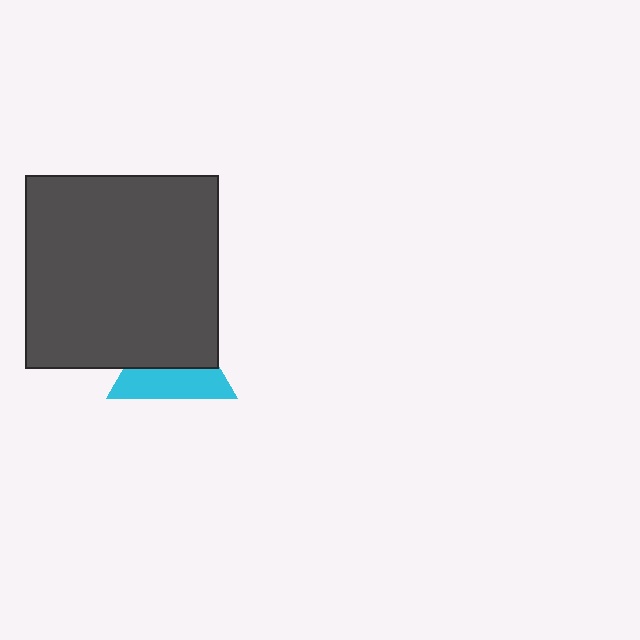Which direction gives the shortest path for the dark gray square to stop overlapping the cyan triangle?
Moving up gives the shortest separation.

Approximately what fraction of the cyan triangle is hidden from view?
Roughly 55% of the cyan triangle is hidden behind the dark gray square.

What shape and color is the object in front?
The object in front is a dark gray square.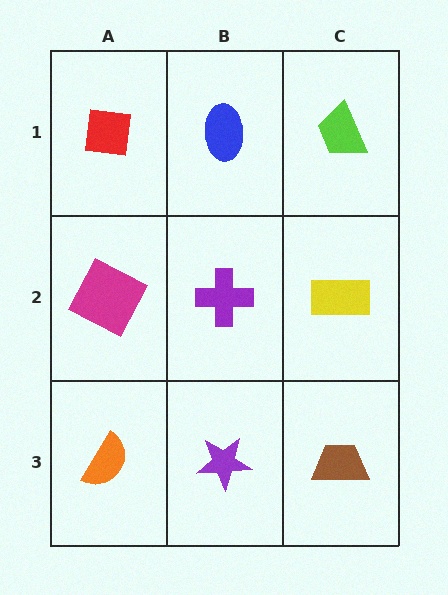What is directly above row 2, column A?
A red square.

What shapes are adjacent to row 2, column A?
A red square (row 1, column A), an orange semicircle (row 3, column A), a purple cross (row 2, column B).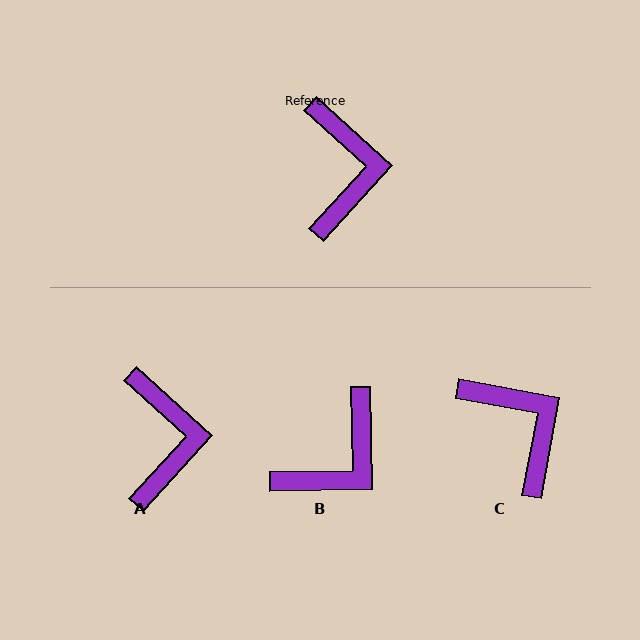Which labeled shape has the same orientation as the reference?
A.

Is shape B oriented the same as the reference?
No, it is off by about 46 degrees.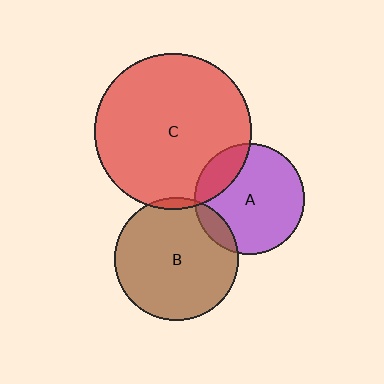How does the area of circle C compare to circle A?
Approximately 2.0 times.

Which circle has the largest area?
Circle C (red).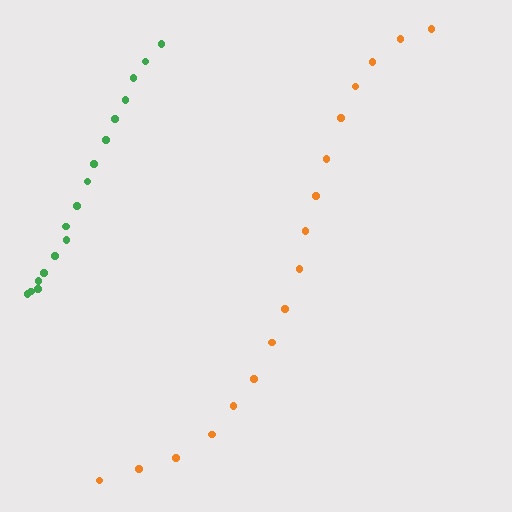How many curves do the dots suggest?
There are 2 distinct paths.